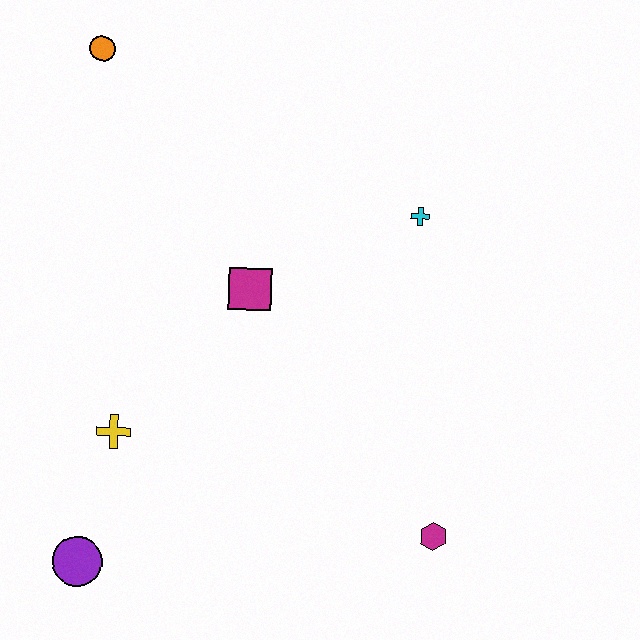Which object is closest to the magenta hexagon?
The magenta square is closest to the magenta hexagon.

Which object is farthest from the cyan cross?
The purple circle is farthest from the cyan cross.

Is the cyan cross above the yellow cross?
Yes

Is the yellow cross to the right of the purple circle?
Yes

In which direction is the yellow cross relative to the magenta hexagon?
The yellow cross is to the left of the magenta hexagon.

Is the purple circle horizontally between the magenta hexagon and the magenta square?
No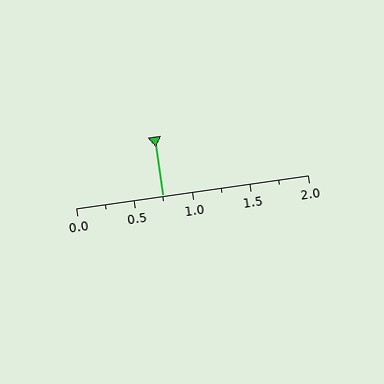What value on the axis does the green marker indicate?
The marker indicates approximately 0.75.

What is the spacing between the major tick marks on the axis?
The major ticks are spaced 0.5 apart.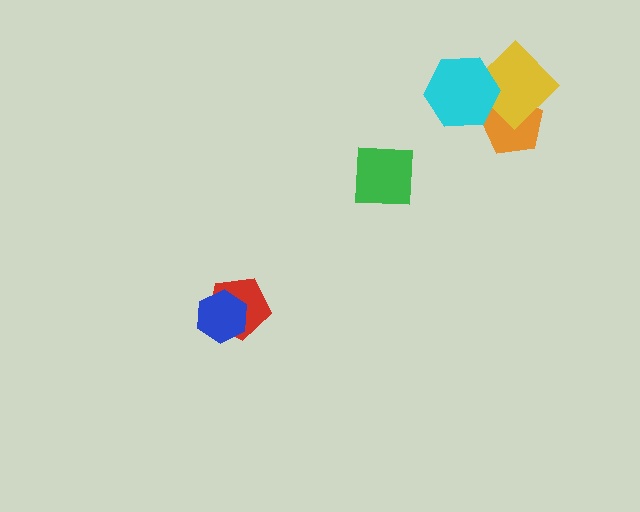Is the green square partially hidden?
No, no other shape covers it.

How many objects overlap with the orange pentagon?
2 objects overlap with the orange pentagon.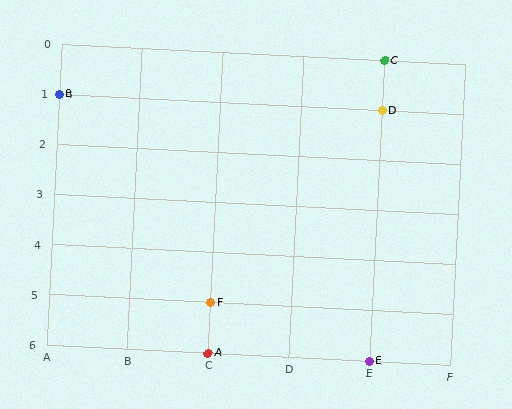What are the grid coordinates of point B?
Point B is at grid coordinates (A, 1).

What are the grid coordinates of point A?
Point A is at grid coordinates (C, 6).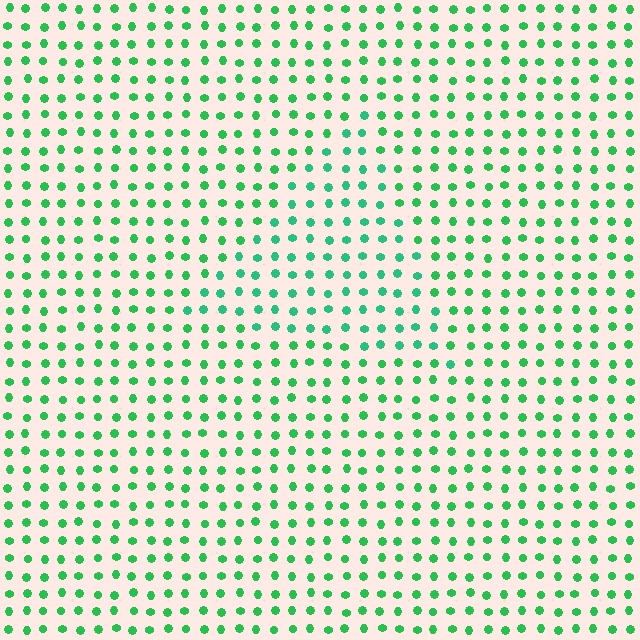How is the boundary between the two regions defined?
The boundary is defined purely by a slight shift in hue (about 19 degrees). Spacing, size, and orientation are identical on both sides.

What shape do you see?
I see a triangle.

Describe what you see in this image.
The image is filled with small green elements in a uniform arrangement. A triangle-shaped region is visible where the elements are tinted to a slightly different hue, forming a subtle color boundary.